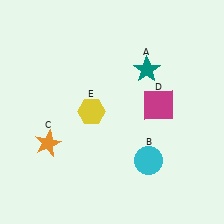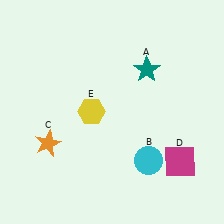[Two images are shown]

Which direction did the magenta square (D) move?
The magenta square (D) moved down.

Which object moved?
The magenta square (D) moved down.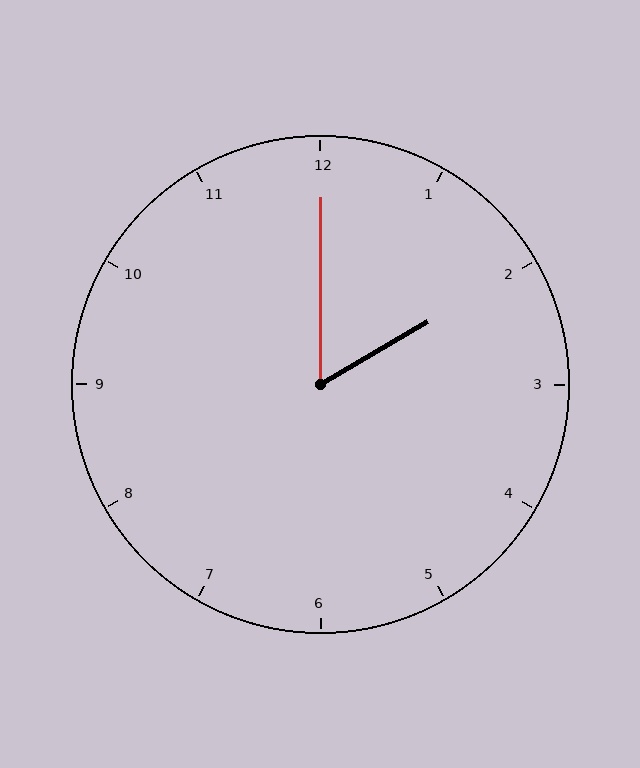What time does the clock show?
2:00.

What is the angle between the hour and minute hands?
Approximately 60 degrees.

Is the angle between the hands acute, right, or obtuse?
It is acute.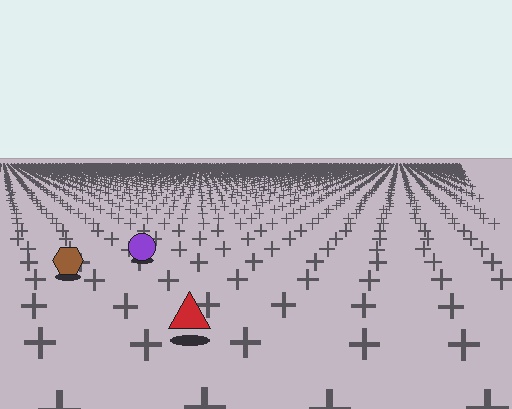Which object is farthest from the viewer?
The purple circle is farthest from the viewer. It appears smaller and the ground texture around it is denser.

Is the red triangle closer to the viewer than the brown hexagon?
Yes. The red triangle is closer — you can tell from the texture gradient: the ground texture is coarser near it.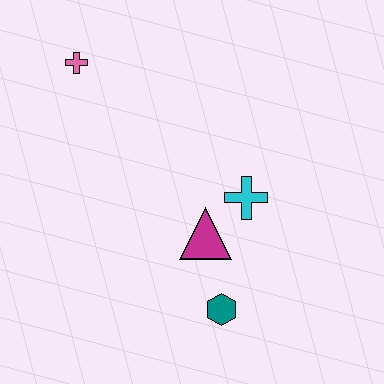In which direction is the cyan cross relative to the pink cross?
The cyan cross is to the right of the pink cross.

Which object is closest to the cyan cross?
The magenta triangle is closest to the cyan cross.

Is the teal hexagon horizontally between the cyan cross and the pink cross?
Yes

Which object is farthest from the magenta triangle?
The pink cross is farthest from the magenta triangle.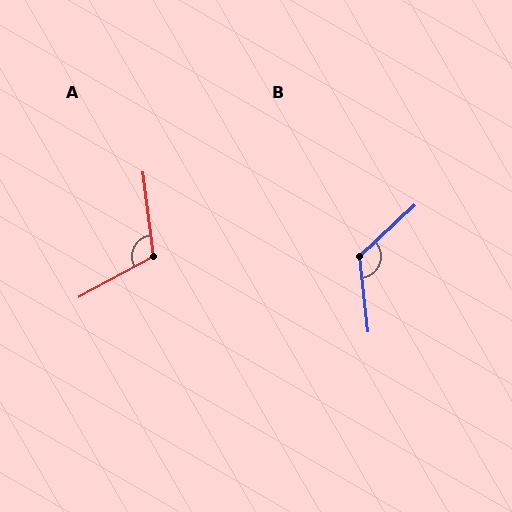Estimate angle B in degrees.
Approximately 127 degrees.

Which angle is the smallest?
A, at approximately 112 degrees.